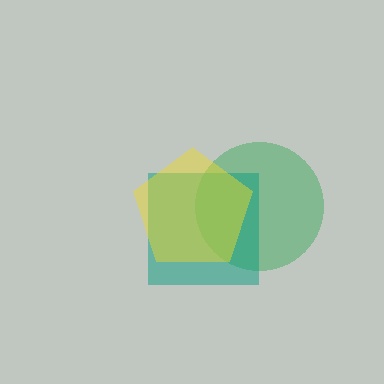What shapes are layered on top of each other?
The layered shapes are: a green circle, a teal square, a yellow pentagon.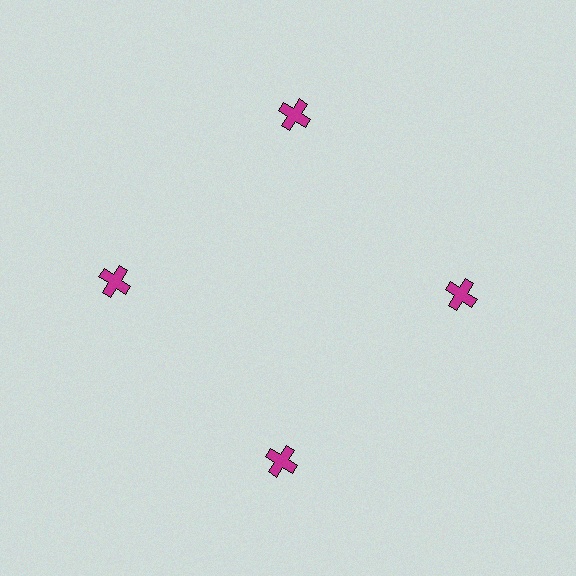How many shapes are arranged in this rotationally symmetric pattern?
There are 4 shapes, arranged in 4 groups of 1.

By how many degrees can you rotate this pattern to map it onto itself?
The pattern maps onto itself every 90 degrees of rotation.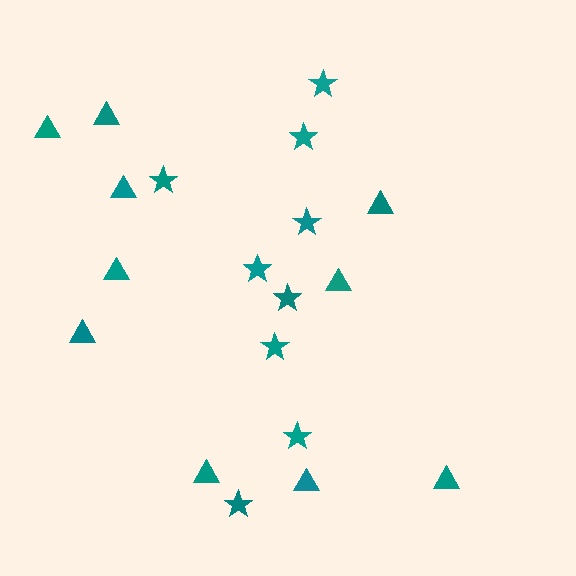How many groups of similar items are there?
There are 2 groups: one group of triangles (10) and one group of stars (9).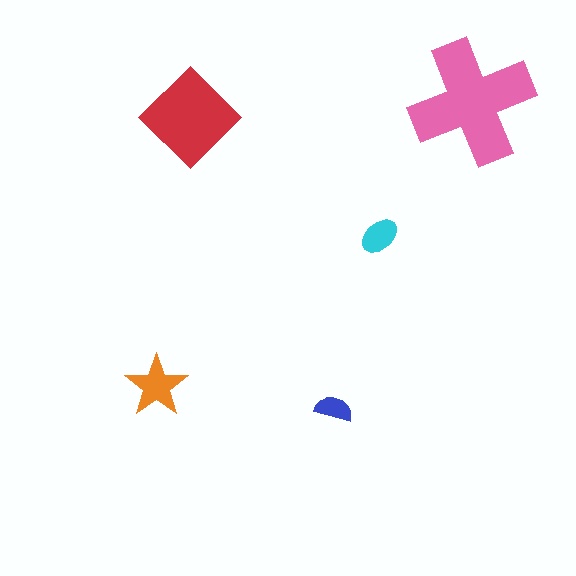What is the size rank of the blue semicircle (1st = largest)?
5th.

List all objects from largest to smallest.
The pink cross, the red diamond, the orange star, the cyan ellipse, the blue semicircle.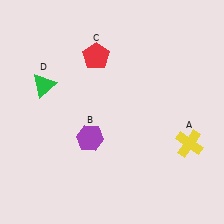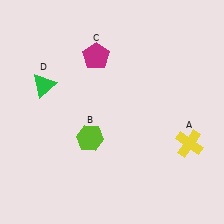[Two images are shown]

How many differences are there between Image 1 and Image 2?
There are 2 differences between the two images.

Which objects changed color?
B changed from purple to lime. C changed from red to magenta.